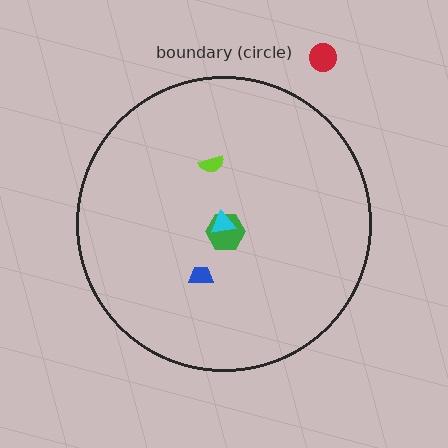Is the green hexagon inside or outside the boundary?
Inside.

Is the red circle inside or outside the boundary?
Outside.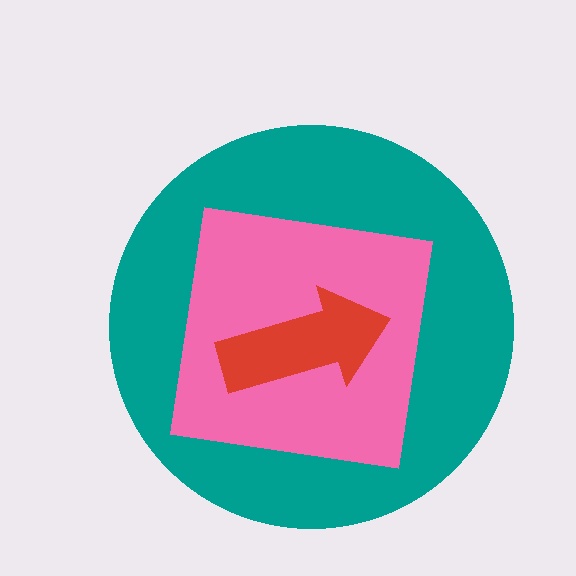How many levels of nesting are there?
3.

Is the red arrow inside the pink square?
Yes.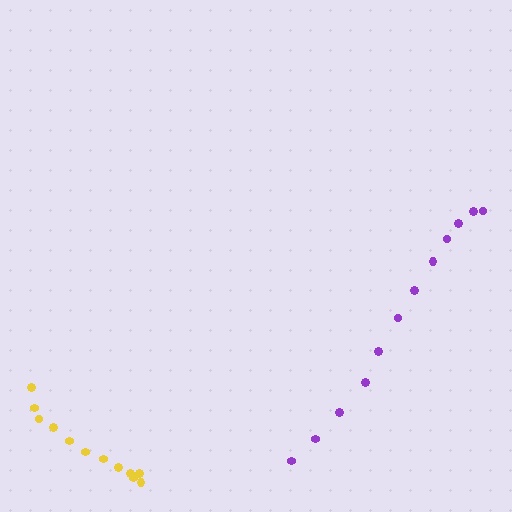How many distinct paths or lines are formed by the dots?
There are 2 distinct paths.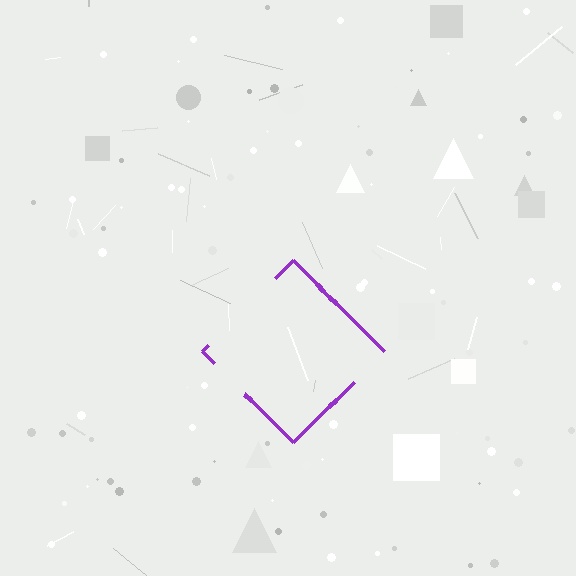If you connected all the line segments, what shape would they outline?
They would outline a diamond.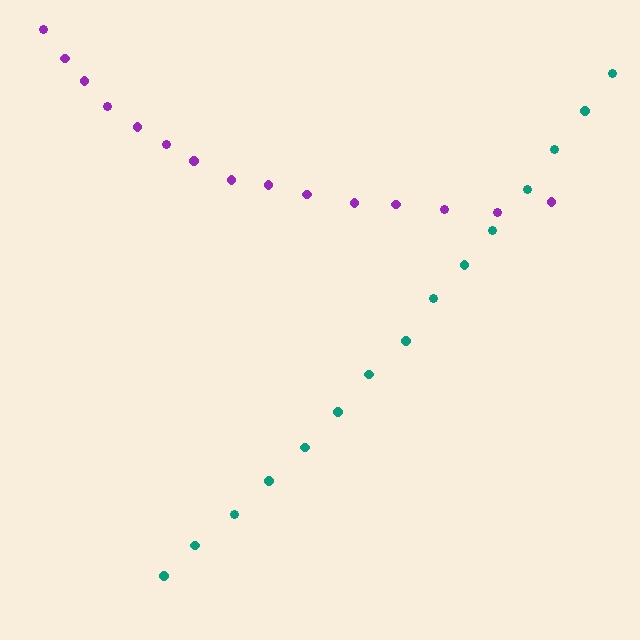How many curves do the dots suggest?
There are 2 distinct paths.